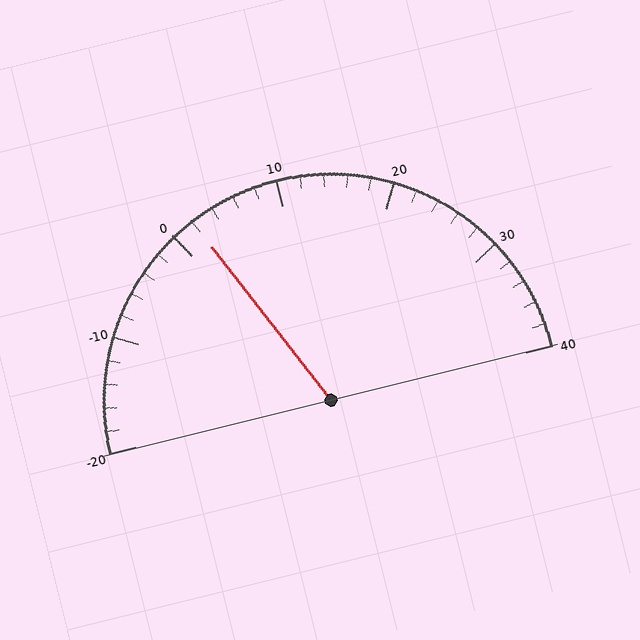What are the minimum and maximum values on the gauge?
The gauge ranges from -20 to 40.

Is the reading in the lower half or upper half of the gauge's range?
The reading is in the lower half of the range (-20 to 40).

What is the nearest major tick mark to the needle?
The nearest major tick mark is 0.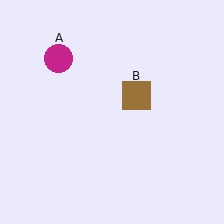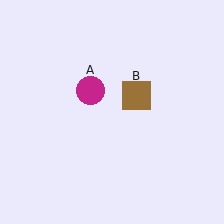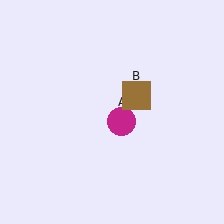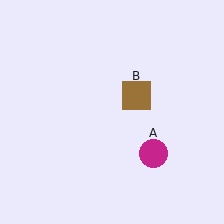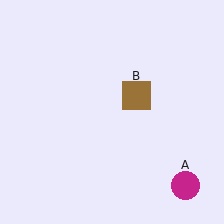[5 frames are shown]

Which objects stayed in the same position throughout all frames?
Brown square (object B) remained stationary.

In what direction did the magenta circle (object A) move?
The magenta circle (object A) moved down and to the right.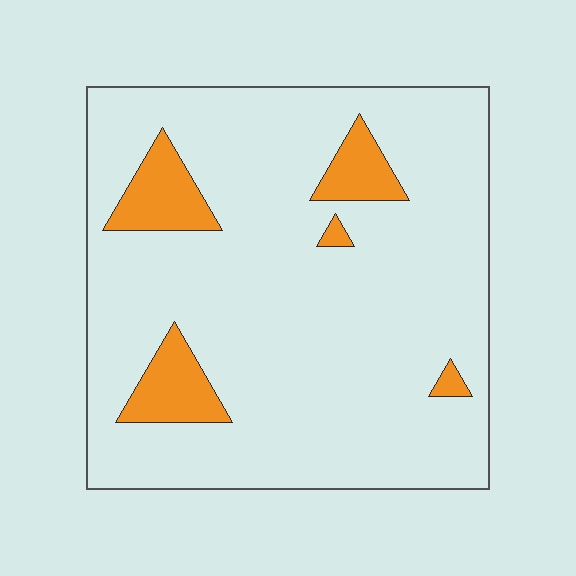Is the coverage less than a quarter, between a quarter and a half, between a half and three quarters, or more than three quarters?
Less than a quarter.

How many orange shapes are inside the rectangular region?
5.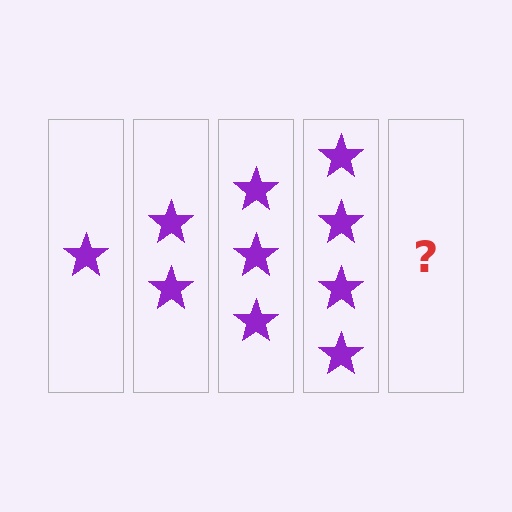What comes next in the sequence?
The next element should be 5 stars.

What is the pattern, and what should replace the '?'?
The pattern is that each step adds one more star. The '?' should be 5 stars.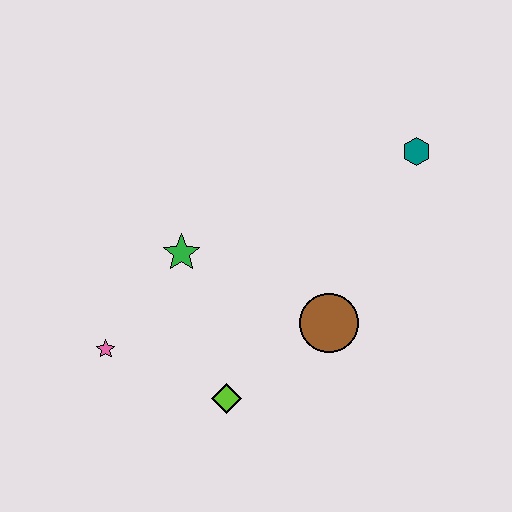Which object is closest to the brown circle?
The lime diamond is closest to the brown circle.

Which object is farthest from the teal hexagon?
The pink star is farthest from the teal hexagon.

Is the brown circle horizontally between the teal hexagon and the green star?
Yes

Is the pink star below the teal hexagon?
Yes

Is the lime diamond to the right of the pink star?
Yes